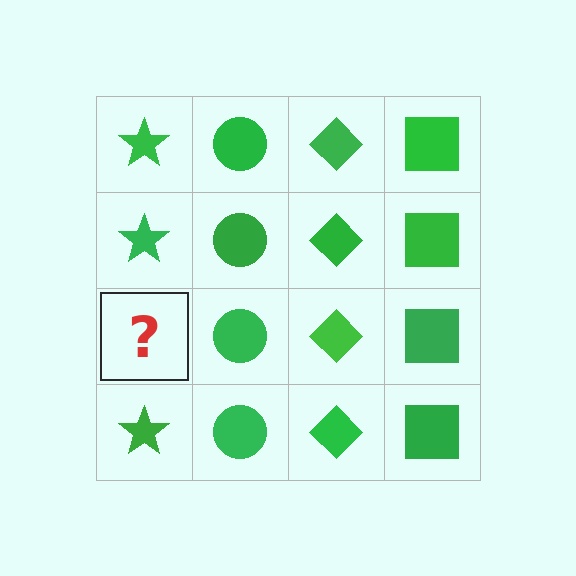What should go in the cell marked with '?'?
The missing cell should contain a green star.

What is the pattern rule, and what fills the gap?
The rule is that each column has a consistent shape. The gap should be filled with a green star.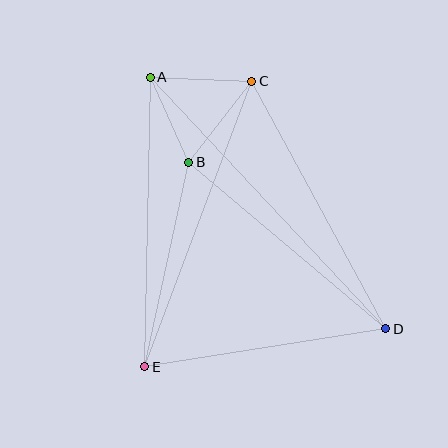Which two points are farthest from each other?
Points A and D are farthest from each other.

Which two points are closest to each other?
Points A and B are closest to each other.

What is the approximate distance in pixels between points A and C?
The distance between A and C is approximately 102 pixels.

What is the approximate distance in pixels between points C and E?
The distance between C and E is approximately 305 pixels.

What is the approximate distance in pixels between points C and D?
The distance between C and D is approximately 282 pixels.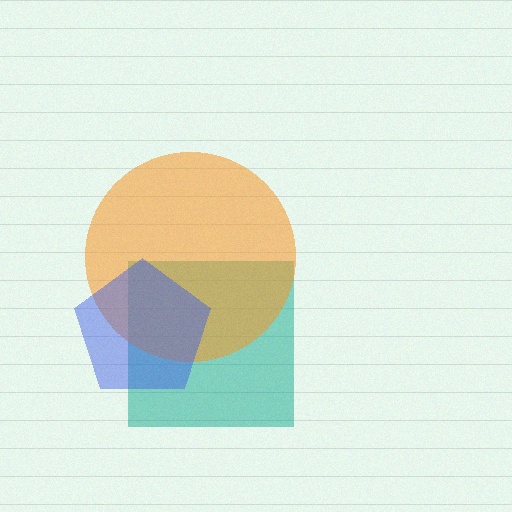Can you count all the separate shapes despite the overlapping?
Yes, there are 3 separate shapes.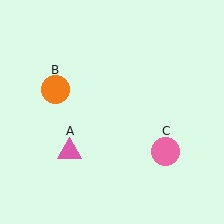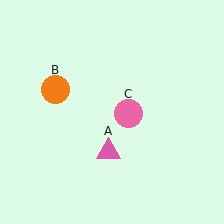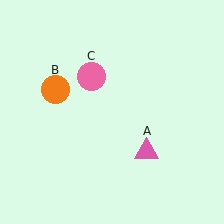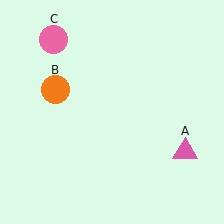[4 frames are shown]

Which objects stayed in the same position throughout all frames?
Orange circle (object B) remained stationary.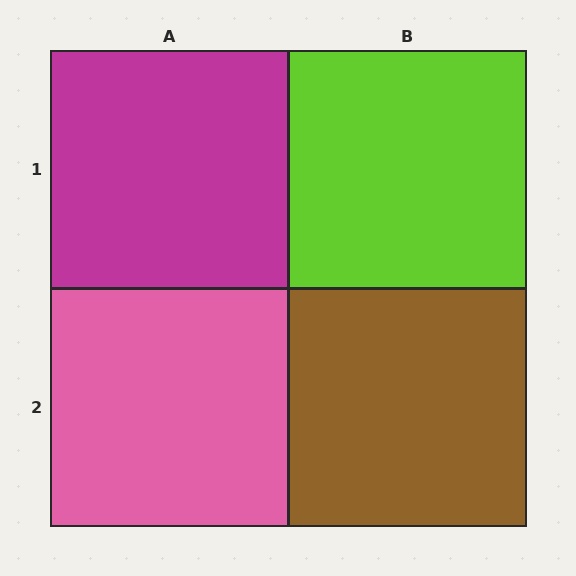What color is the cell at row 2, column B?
Brown.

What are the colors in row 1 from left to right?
Magenta, lime.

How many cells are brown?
1 cell is brown.